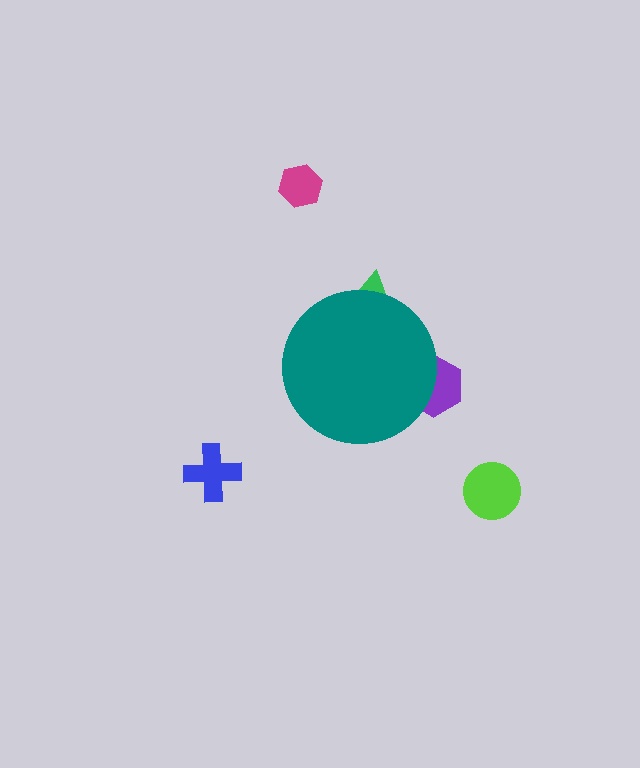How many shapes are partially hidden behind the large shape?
2 shapes are partially hidden.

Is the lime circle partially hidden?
No, the lime circle is fully visible.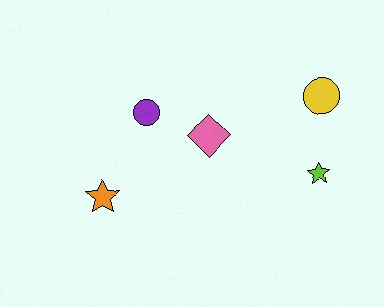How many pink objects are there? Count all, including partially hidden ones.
There is 1 pink object.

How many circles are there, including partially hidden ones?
There are 2 circles.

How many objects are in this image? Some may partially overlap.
There are 5 objects.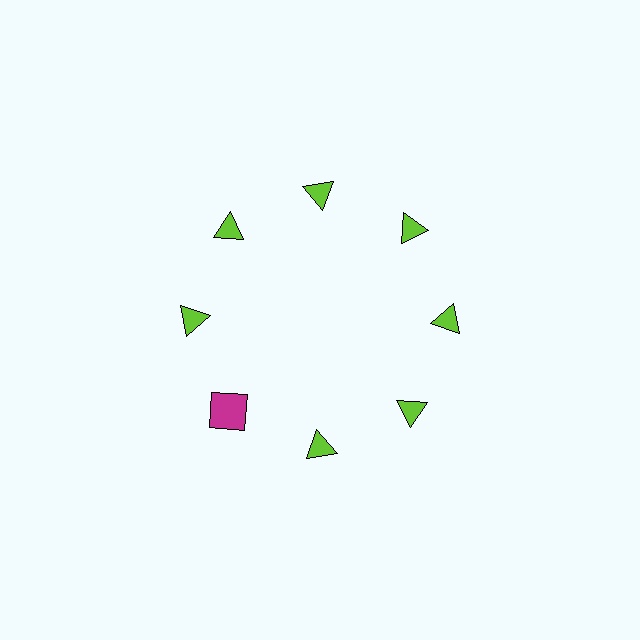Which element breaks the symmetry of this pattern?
The magenta square at roughly the 8 o'clock position breaks the symmetry. All other shapes are lime triangles.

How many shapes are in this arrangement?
There are 8 shapes arranged in a ring pattern.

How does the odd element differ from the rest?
It differs in both color (magenta instead of lime) and shape (square instead of triangle).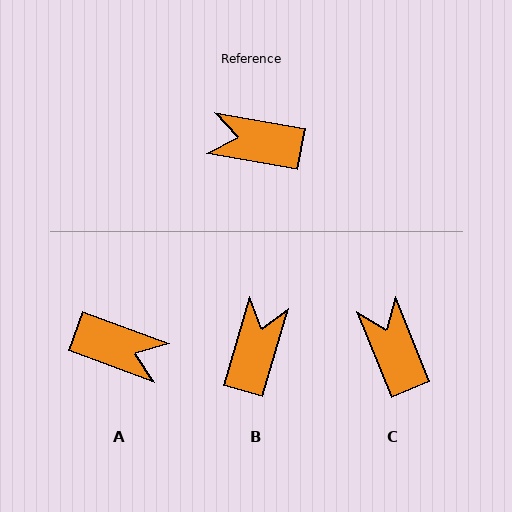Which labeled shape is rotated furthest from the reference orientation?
A, about 169 degrees away.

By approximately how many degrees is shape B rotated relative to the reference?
Approximately 96 degrees clockwise.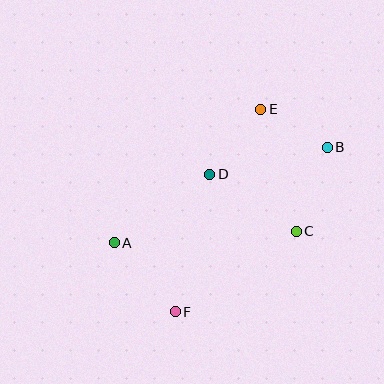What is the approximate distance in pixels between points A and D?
The distance between A and D is approximately 117 pixels.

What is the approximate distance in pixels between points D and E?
The distance between D and E is approximately 83 pixels.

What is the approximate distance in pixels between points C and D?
The distance between C and D is approximately 103 pixels.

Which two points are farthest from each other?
Points A and B are farthest from each other.